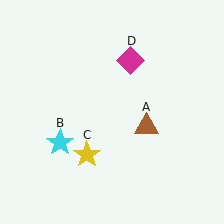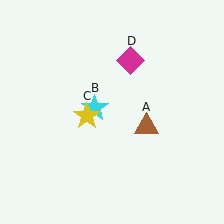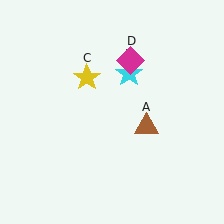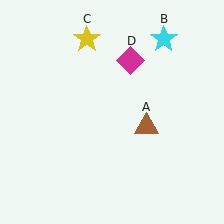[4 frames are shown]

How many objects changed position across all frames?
2 objects changed position: cyan star (object B), yellow star (object C).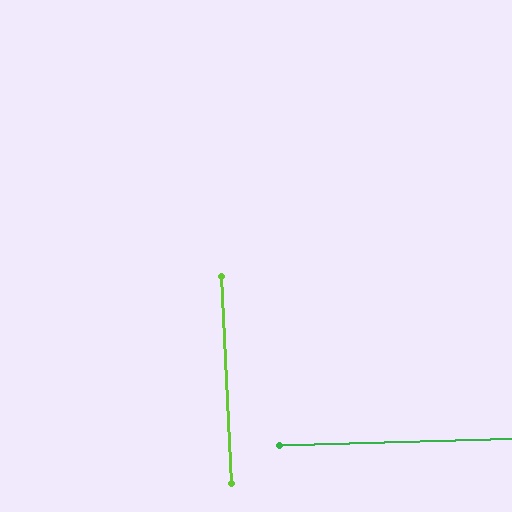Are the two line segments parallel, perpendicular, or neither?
Perpendicular — they meet at approximately 89°.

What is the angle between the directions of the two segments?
Approximately 89 degrees.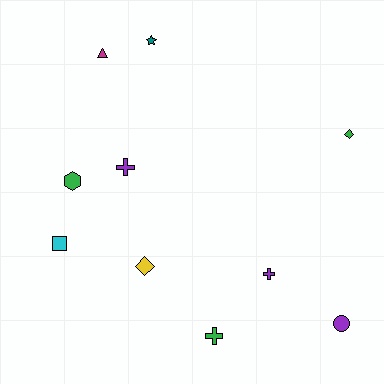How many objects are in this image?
There are 10 objects.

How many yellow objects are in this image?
There is 1 yellow object.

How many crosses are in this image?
There are 3 crosses.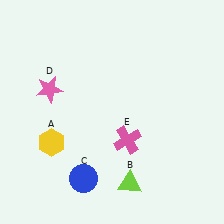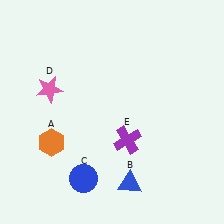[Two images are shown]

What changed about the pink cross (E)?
In Image 1, E is pink. In Image 2, it changed to purple.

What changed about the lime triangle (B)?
In Image 1, B is lime. In Image 2, it changed to blue.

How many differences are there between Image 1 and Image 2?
There are 3 differences between the two images.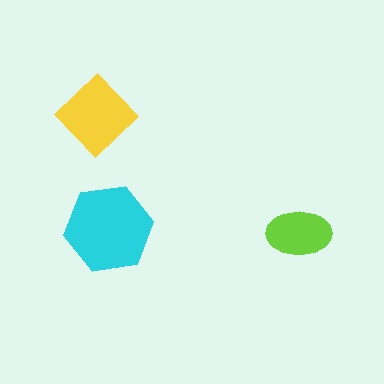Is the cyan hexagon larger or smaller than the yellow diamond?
Larger.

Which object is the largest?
The cyan hexagon.